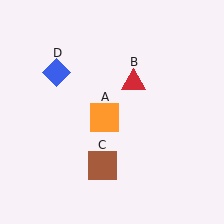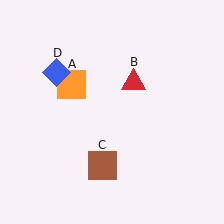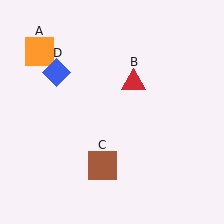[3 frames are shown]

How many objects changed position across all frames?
1 object changed position: orange square (object A).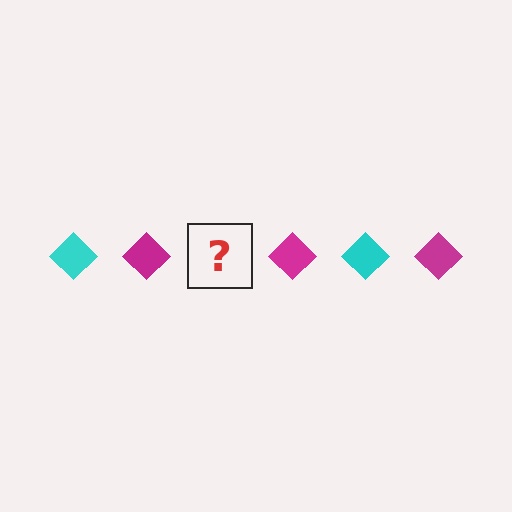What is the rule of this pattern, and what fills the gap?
The rule is that the pattern cycles through cyan, magenta diamonds. The gap should be filled with a cyan diamond.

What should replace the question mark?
The question mark should be replaced with a cyan diamond.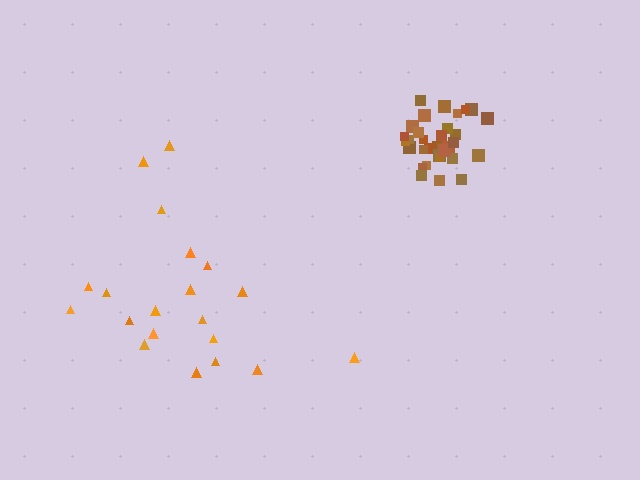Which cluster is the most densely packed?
Brown.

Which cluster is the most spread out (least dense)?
Orange.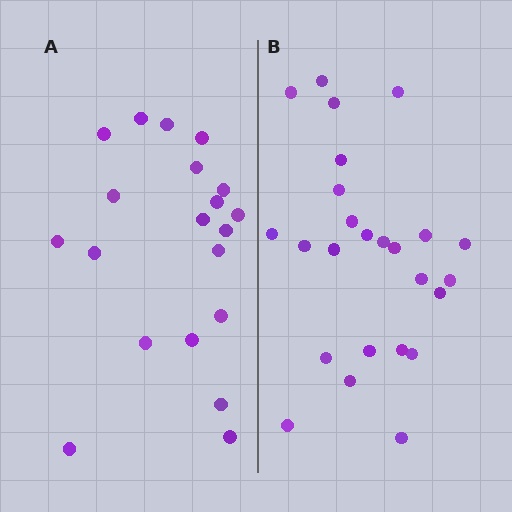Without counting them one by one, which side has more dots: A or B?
Region B (the right region) has more dots.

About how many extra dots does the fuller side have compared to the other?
Region B has about 5 more dots than region A.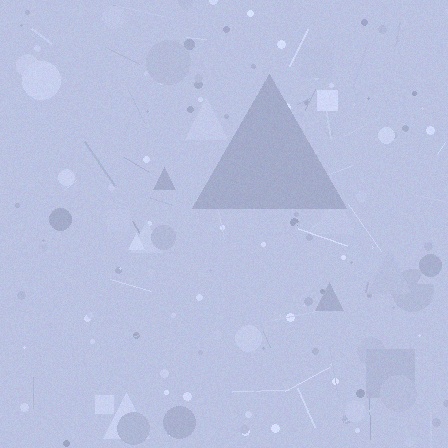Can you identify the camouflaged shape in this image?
The camouflaged shape is a triangle.